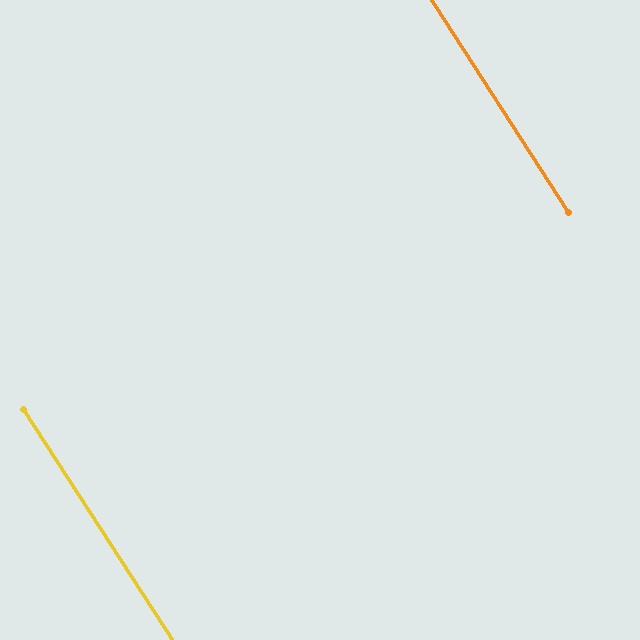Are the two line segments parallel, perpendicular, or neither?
Parallel — their directions differ by only 0.1°.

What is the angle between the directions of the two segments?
Approximately 0 degrees.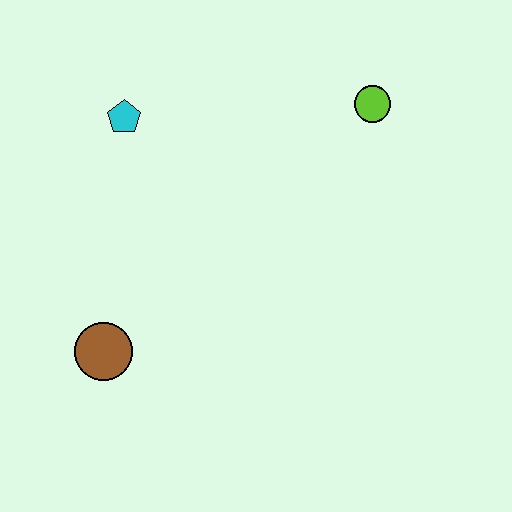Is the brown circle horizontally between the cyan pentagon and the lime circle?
No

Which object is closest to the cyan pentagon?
The brown circle is closest to the cyan pentagon.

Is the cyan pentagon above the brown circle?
Yes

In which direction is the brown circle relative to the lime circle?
The brown circle is to the left of the lime circle.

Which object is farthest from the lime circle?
The brown circle is farthest from the lime circle.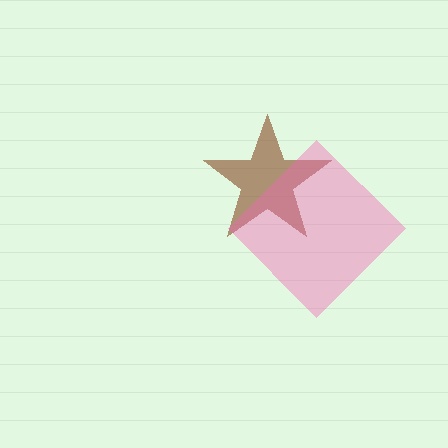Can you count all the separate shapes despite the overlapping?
Yes, there are 2 separate shapes.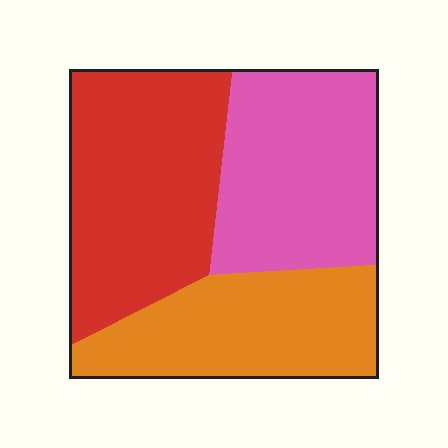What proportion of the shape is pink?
Pink takes up between a quarter and a half of the shape.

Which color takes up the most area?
Red, at roughly 40%.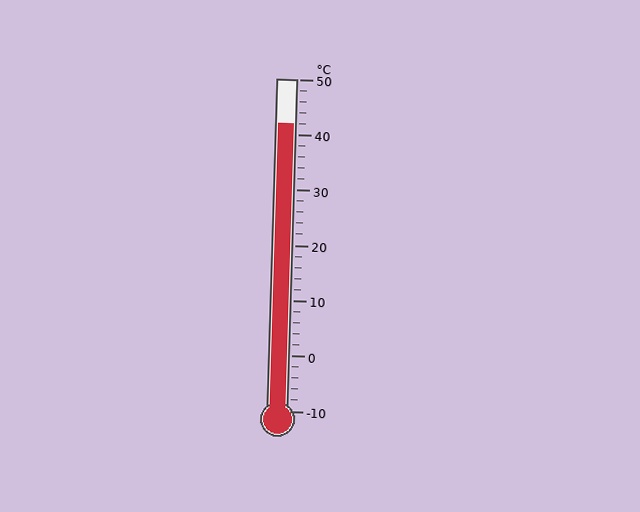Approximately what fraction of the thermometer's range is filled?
The thermometer is filled to approximately 85% of its range.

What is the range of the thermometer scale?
The thermometer scale ranges from -10°C to 50°C.